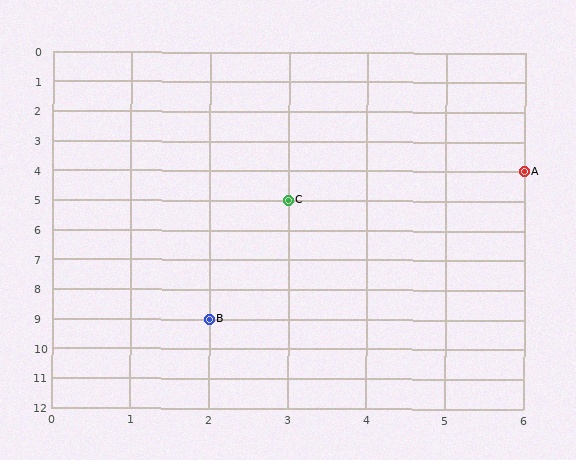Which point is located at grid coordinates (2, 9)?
Point B is at (2, 9).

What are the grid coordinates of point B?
Point B is at grid coordinates (2, 9).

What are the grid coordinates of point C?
Point C is at grid coordinates (3, 5).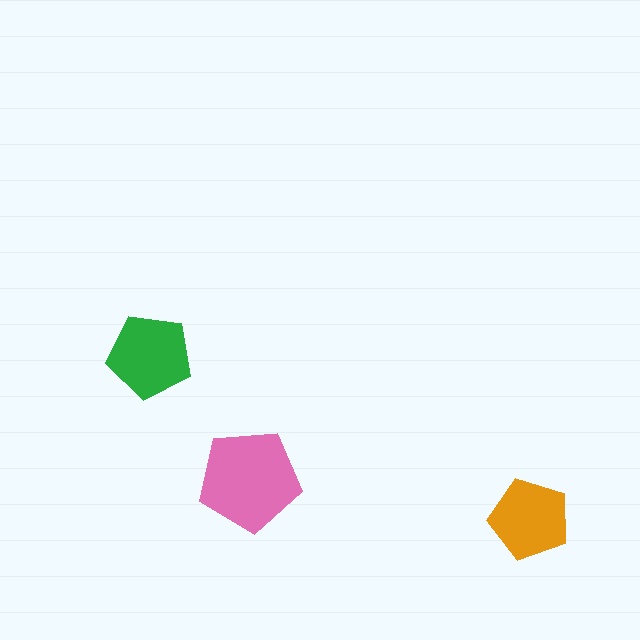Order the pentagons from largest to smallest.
the pink one, the green one, the orange one.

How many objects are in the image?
There are 3 objects in the image.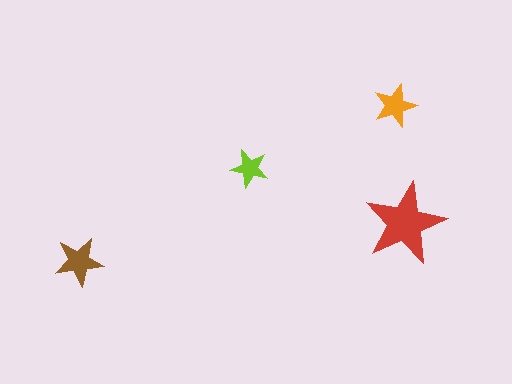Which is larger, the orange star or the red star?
The red one.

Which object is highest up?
The orange star is topmost.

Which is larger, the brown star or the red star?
The red one.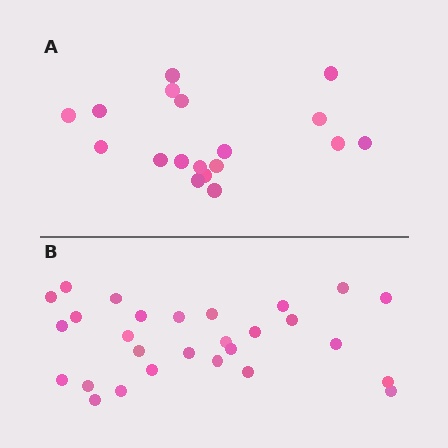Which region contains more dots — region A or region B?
Region B (the bottom region) has more dots.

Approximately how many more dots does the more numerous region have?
Region B has roughly 10 or so more dots than region A.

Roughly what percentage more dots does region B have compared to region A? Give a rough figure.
About 55% more.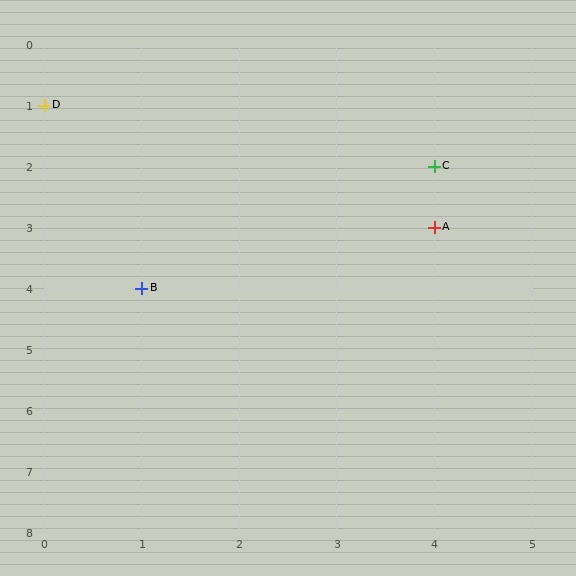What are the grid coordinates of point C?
Point C is at grid coordinates (4, 2).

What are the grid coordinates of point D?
Point D is at grid coordinates (0, 1).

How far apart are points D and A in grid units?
Points D and A are 4 columns and 2 rows apart (about 4.5 grid units diagonally).